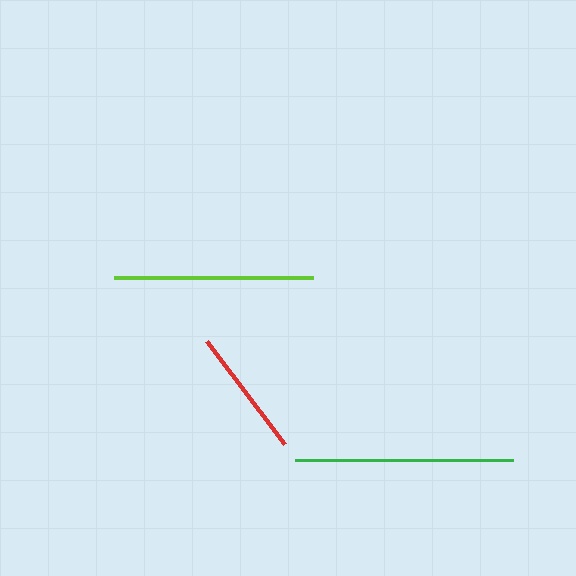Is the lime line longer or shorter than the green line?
The green line is longer than the lime line.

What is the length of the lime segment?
The lime segment is approximately 199 pixels long.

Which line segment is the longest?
The green line is the longest at approximately 218 pixels.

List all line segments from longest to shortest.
From longest to shortest: green, lime, red.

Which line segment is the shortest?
The red line is the shortest at approximately 130 pixels.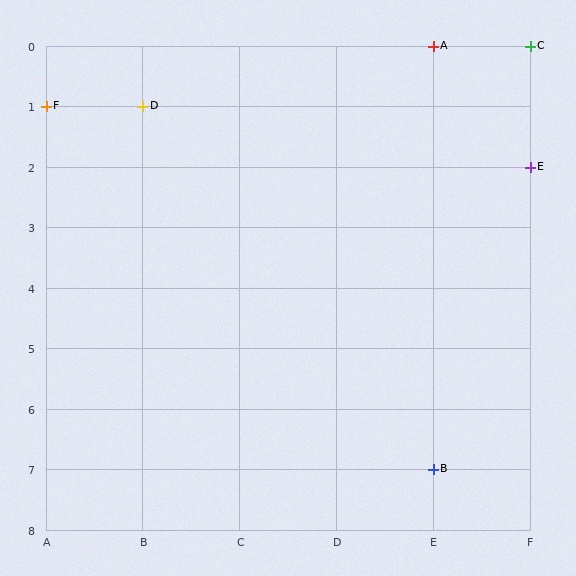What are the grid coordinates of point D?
Point D is at grid coordinates (B, 1).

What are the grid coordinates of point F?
Point F is at grid coordinates (A, 1).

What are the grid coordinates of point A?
Point A is at grid coordinates (E, 0).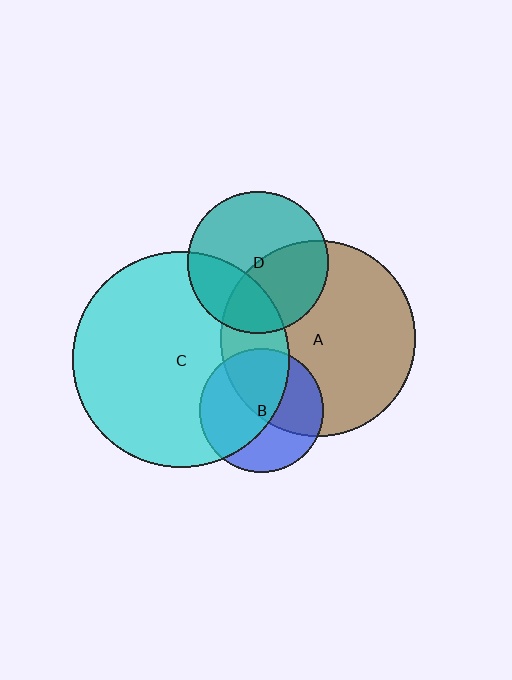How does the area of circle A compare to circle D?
Approximately 1.9 times.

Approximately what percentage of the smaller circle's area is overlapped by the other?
Approximately 50%.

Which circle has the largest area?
Circle C (cyan).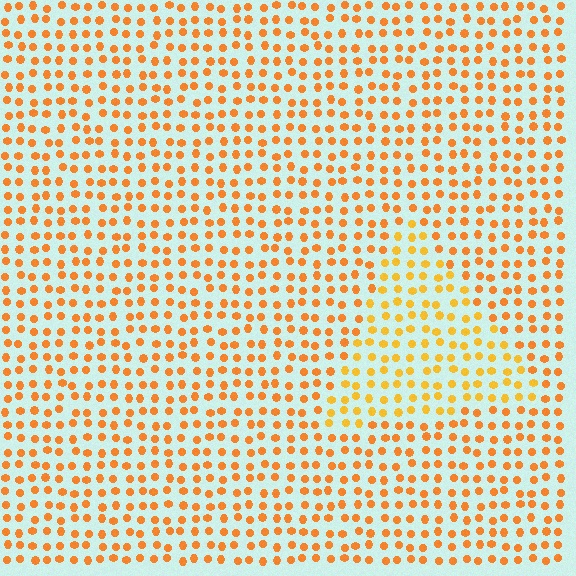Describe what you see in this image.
The image is filled with small orange elements in a uniform arrangement. A triangle-shaped region is visible where the elements are tinted to a slightly different hue, forming a subtle color boundary.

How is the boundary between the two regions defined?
The boundary is defined purely by a slight shift in hue (about 18 degrees). Spacing, size, and orientation are identical on both sides.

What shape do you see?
I see a triangle.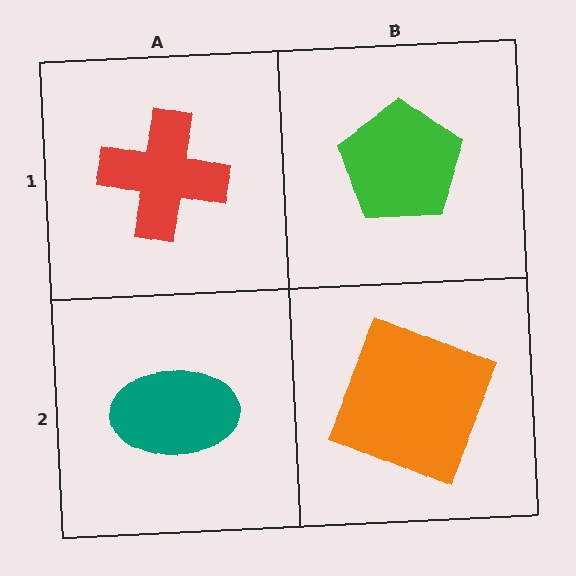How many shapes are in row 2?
2 shapes.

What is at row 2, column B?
An orange square.